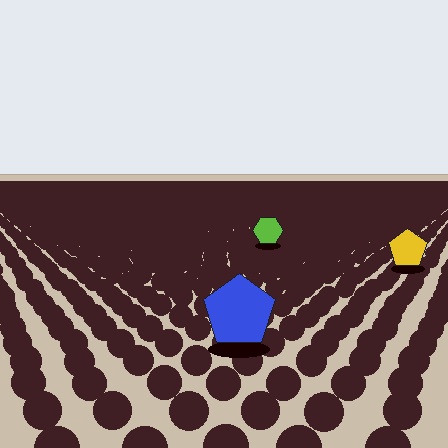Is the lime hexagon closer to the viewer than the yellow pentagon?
No. The yellow pentagon is closer — you can tell from the texture gradient: the ground texture is coarser near it.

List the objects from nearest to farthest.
From nearest to farthest: the blue pentagon, the yellow pentagon, the lime hexagon.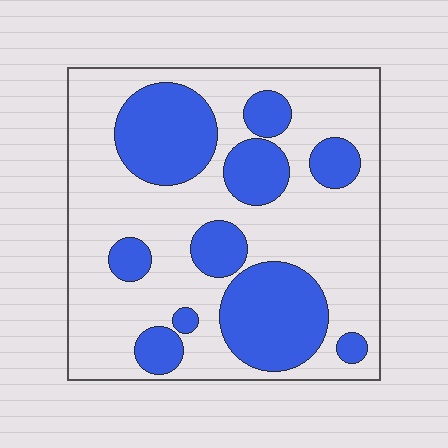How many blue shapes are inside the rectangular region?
10.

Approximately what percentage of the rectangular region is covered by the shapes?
Approximately 35%.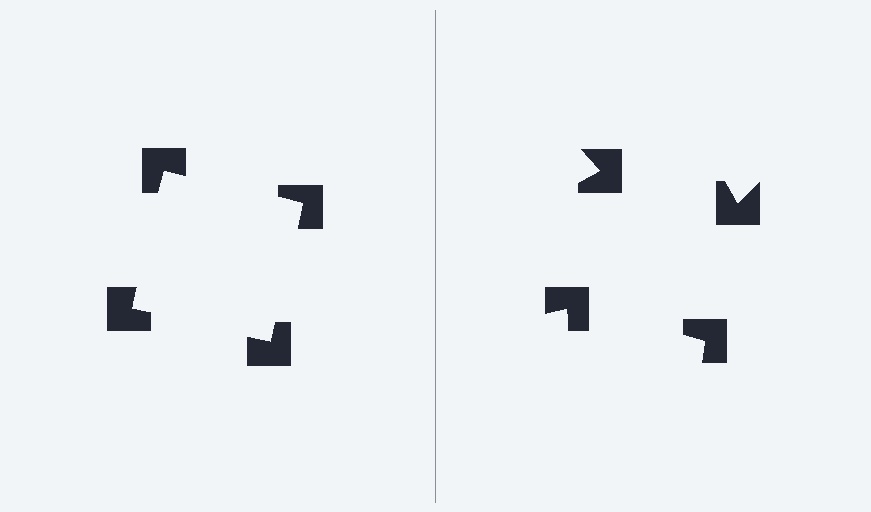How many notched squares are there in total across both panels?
8 — 4 on each side.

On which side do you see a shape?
An illusory square appears on the left side. On the right side the wedge cuts are rotated, so no coherent shape forms.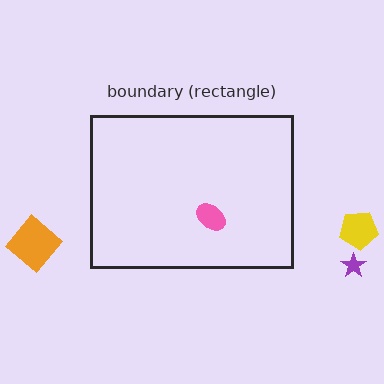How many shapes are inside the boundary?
1 inside, 3 outside.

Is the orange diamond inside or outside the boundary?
Outside.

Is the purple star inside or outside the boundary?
Outside.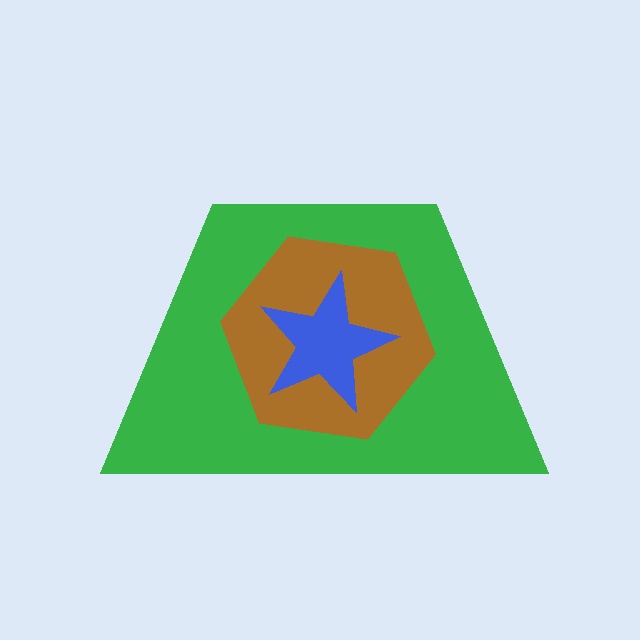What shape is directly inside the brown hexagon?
The blue star.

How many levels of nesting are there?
3.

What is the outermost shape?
The green trapezoid.